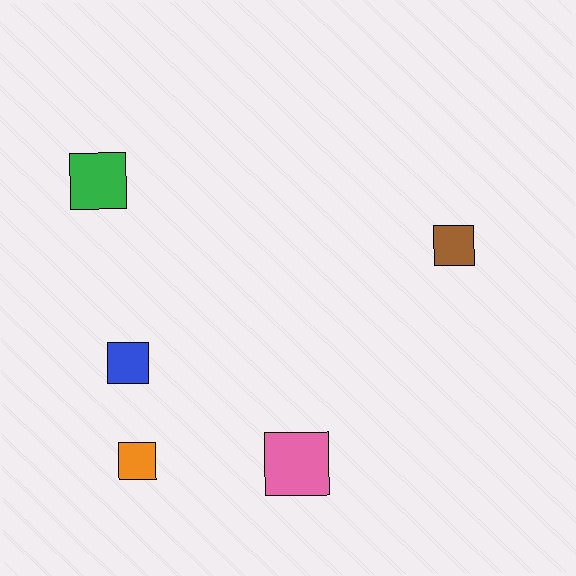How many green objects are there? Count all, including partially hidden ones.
There is 1 green object.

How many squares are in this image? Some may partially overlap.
There are 5 squares.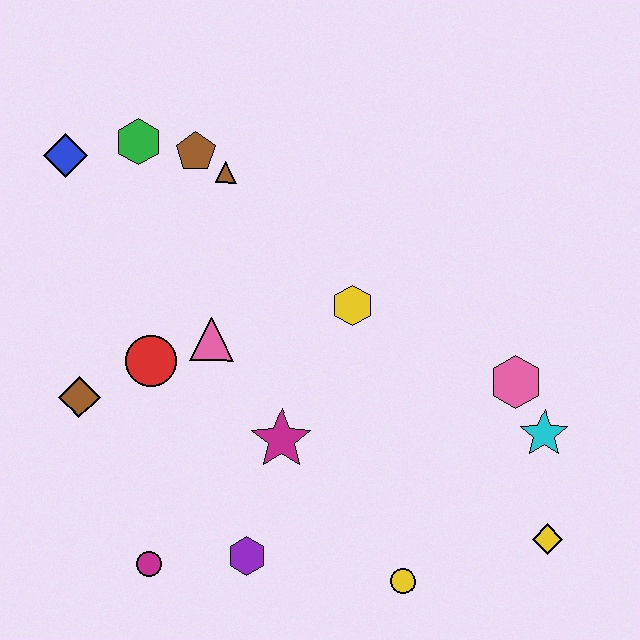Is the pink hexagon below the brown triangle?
Yes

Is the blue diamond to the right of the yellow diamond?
No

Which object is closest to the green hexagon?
The brown pentagon is closest to the green hexagon.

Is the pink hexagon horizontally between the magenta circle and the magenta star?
No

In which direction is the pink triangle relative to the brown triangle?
The pink triangle is below the brown triangle.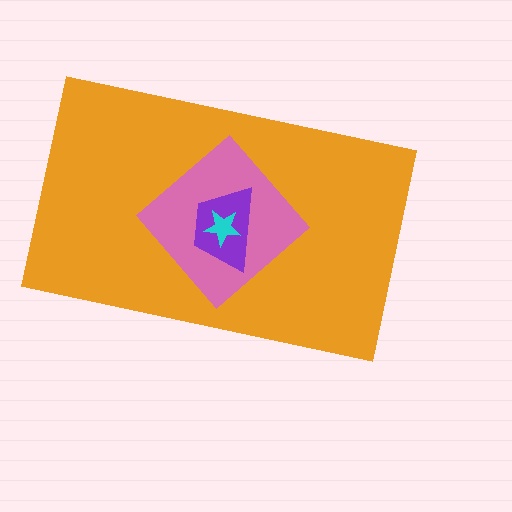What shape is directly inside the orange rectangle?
The pink diamond.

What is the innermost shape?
The cyan star.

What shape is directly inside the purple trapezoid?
The cyan star.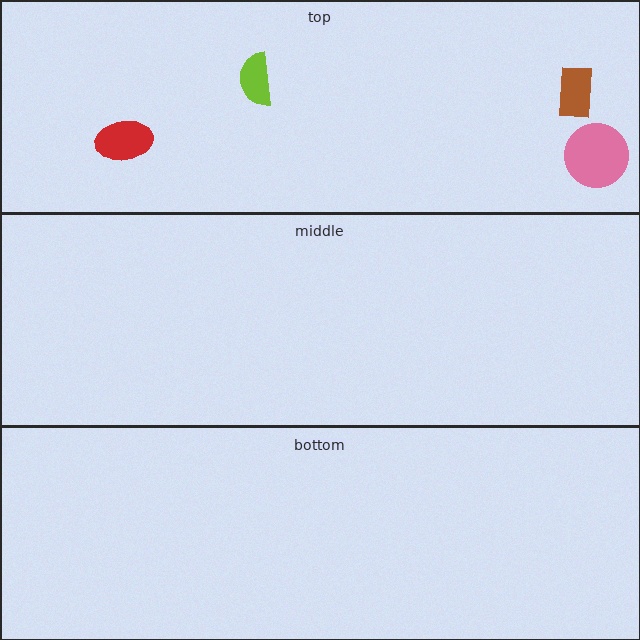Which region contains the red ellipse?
The top region.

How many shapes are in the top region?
4.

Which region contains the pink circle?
The top region.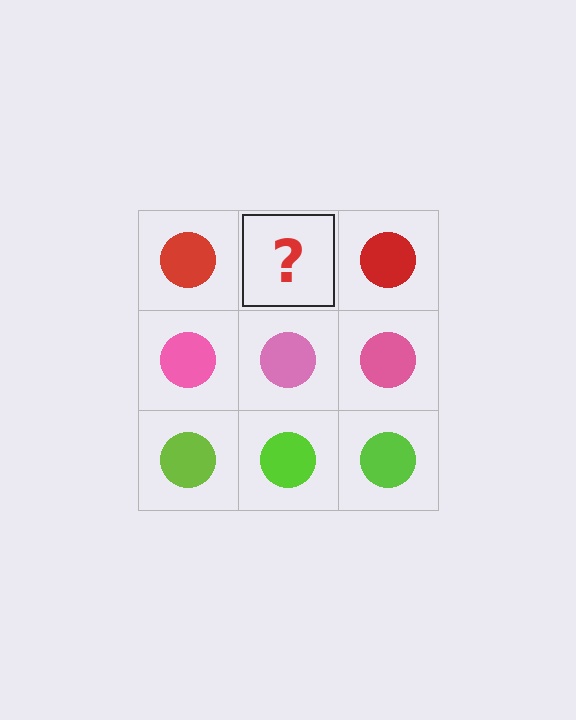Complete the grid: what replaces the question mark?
The question mark should be replaced with a red circle.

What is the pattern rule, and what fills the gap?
The rule is that each row has a consistent color. The gap should be filled with a red circle.